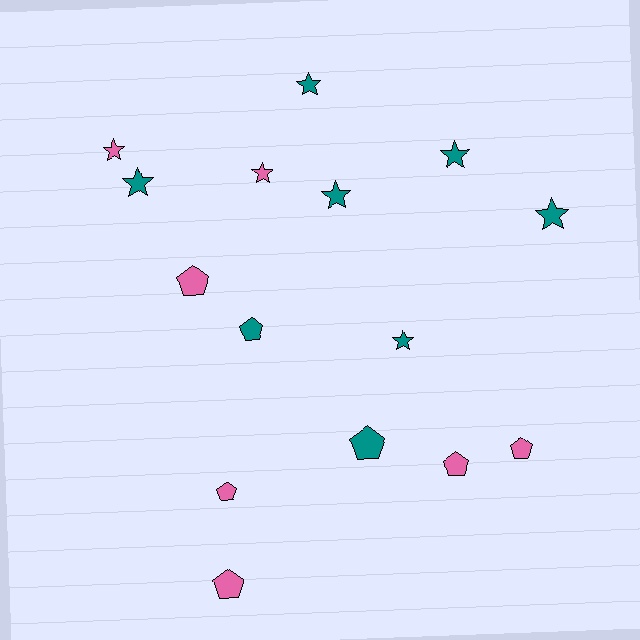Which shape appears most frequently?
Star, with 8 objects.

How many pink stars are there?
There are 2 pink stars.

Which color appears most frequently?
Teal, with 8 objects.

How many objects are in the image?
There are 15 objects.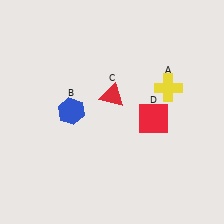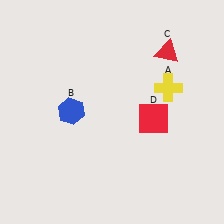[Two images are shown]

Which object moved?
The red triangle (C) moved right.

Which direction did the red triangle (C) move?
The red triangle (C) moved right.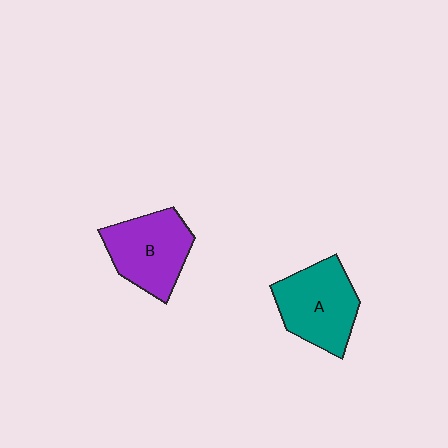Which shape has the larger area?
Shape A (teal).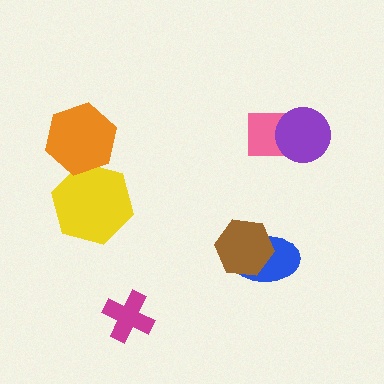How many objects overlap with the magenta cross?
0 objects overlap with the magenta cross.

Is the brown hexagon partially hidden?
No, no other shape covers it.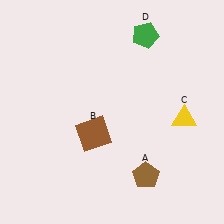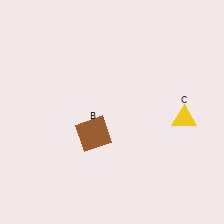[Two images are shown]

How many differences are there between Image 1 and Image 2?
There are 2 differences between the two images.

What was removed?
The green pentagon (D), the brown pentagon (A) were removed in Image 2.